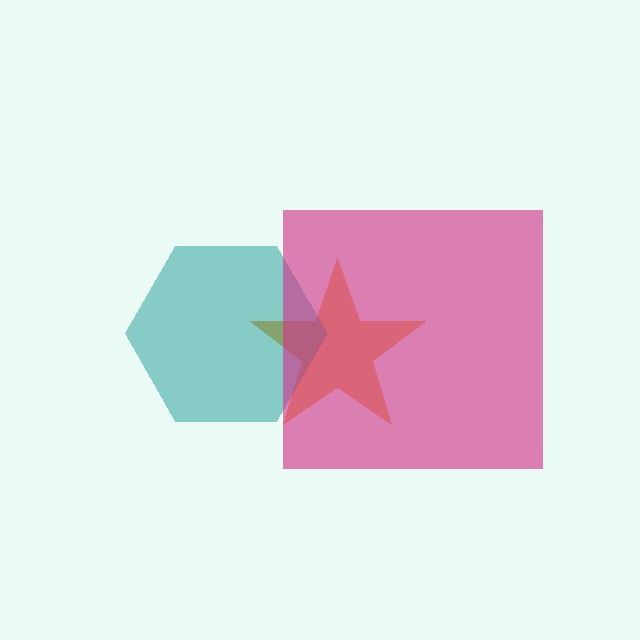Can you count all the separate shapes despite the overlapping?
Yes, there are 3 separate shapes.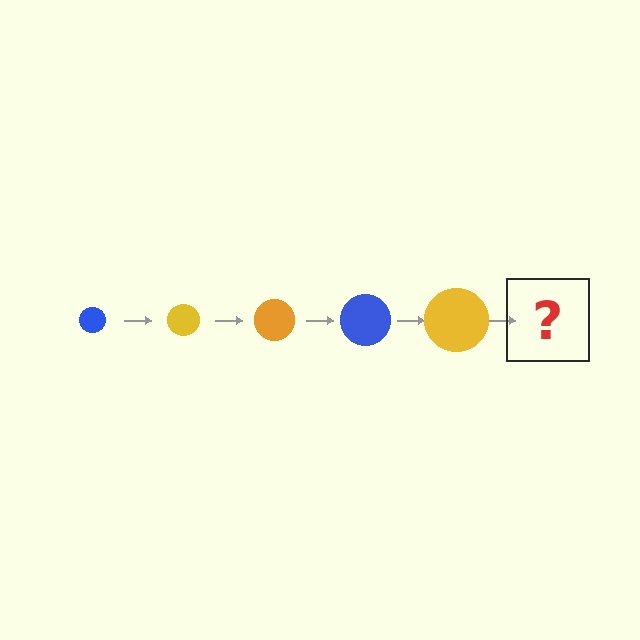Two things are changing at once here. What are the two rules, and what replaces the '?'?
The two rules are that the circle grows larger each step and the color cycles through blue, yellow, and orange. The '?' should be an orange circle, larger than the previous one.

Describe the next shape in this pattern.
It should be an orange circle, larger than the previous one.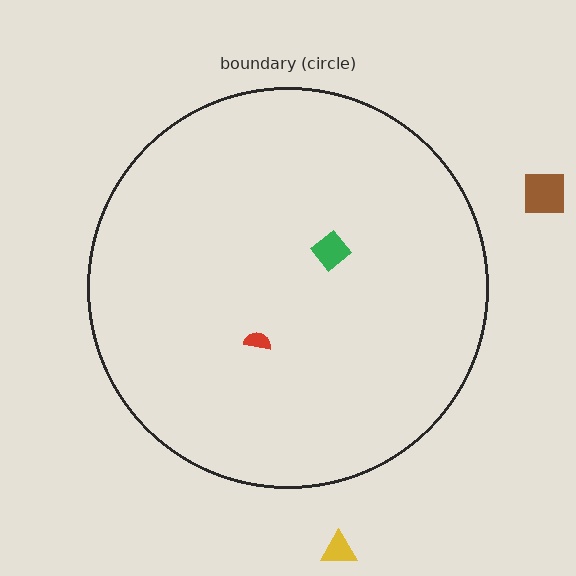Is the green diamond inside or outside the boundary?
Inside.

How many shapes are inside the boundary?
2 inside, 2 outside.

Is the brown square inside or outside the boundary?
Outside.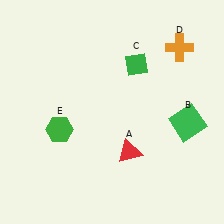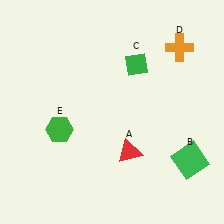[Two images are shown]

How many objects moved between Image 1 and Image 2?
1 object moved between the two images.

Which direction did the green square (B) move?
The green square (B) moved down.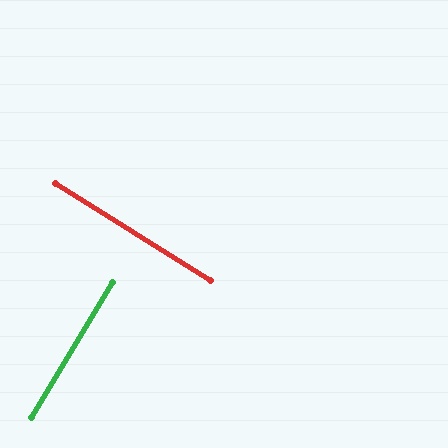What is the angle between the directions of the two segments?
Approximately 88 degrees.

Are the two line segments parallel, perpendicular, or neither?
Perpendicular — they meet at approximately 88°.